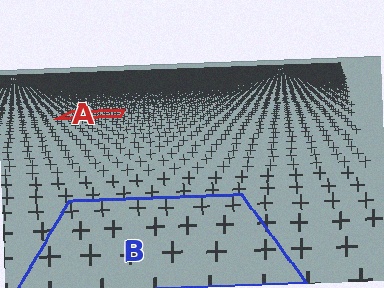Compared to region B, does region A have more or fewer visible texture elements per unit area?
Region A has more texture elements per unit area — they are packed more densely because it is farther away.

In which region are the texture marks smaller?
The texture marks are smaller in region A, because it is farther away.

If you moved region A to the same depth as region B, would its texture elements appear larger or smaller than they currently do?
They would appear larger. At a closer depth, the same texture elements are projected at a bigger on-screen size.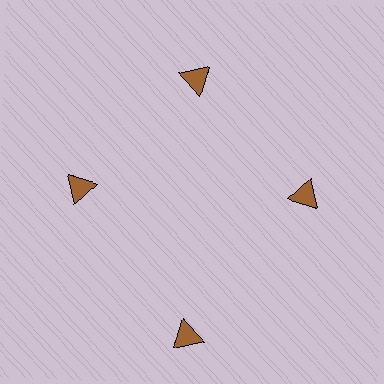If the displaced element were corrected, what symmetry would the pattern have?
It would have 4-fold rotational symmetry — the pattern would map onto itself every 90 degrees.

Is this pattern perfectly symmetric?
No. The 4 brown triangles are arranged in a ring, but one element near the 6 o'clock position is pushed outward from the center, breaking the 4-fold rotational symmetry.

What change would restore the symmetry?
The symmetry would be restored by moving it inward, back onto the ring so that all 4 triangles sit at equal angles and equal distance from the center.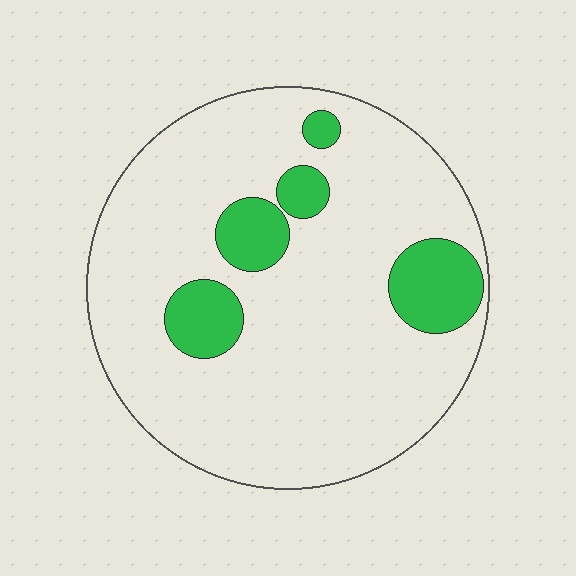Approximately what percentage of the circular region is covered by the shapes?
Approximately 15%.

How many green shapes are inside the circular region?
5.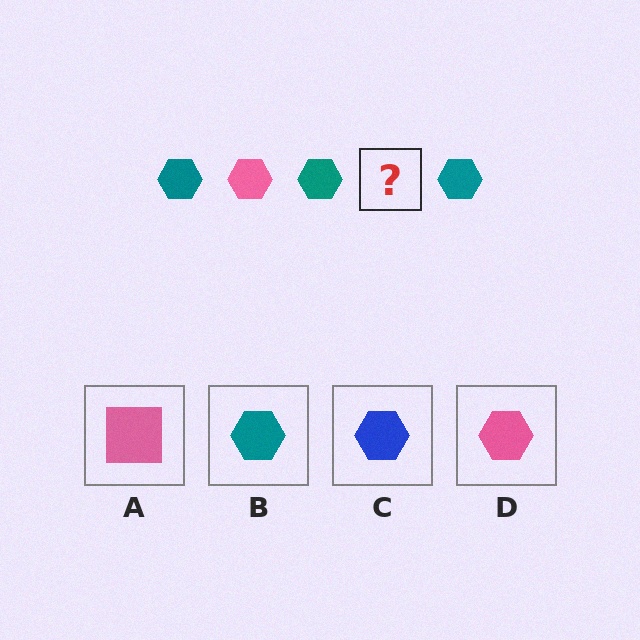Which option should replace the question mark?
Option D.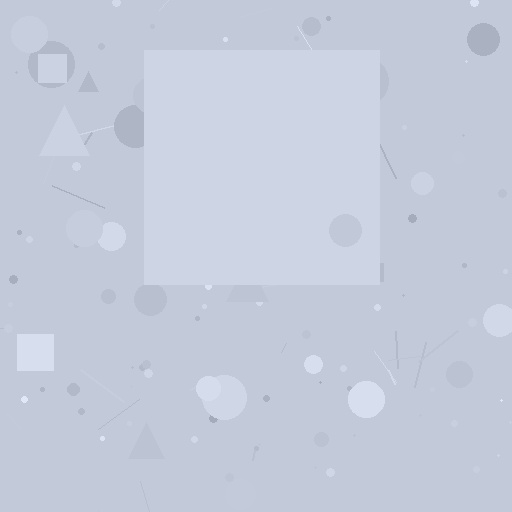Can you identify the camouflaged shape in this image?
The camouflaged shape is a square.